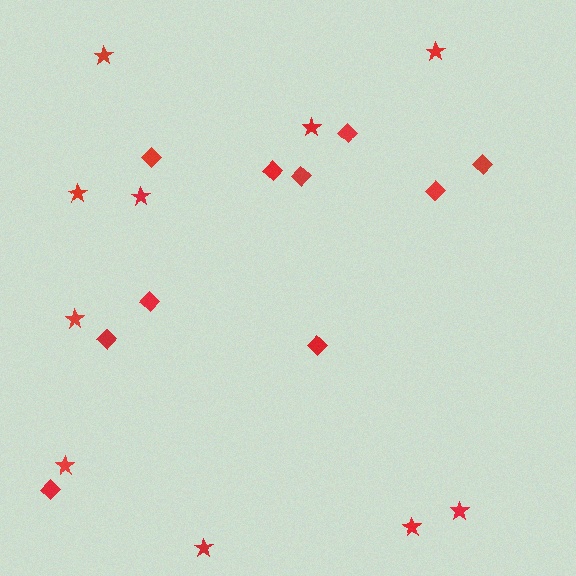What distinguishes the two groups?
There are 2 groups: one group of stars (10) and one group of diamonds (10).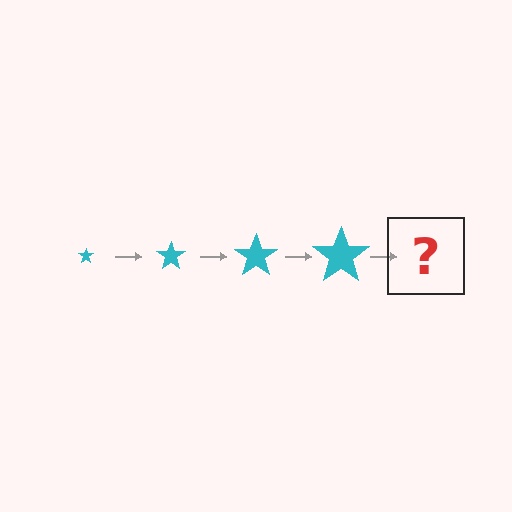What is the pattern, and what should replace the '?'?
The pattern is that the star gets progressively larger each step. The '?' should be a cyan star, larger than the previous one.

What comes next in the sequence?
The next element should be a cyan star, larger than the previous one.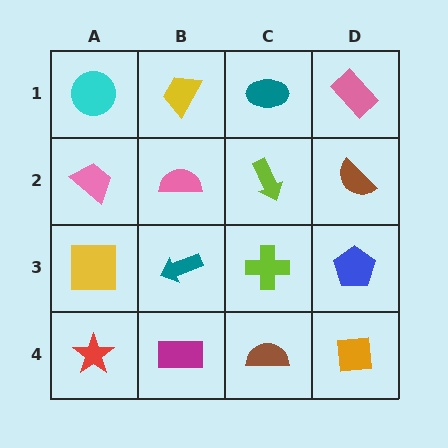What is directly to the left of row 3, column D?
A lime cross.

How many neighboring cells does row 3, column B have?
4.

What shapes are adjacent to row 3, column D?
A brown semicircle (row 2, column D), an orange square (row 4, column D), a lime cross (row 3, column C).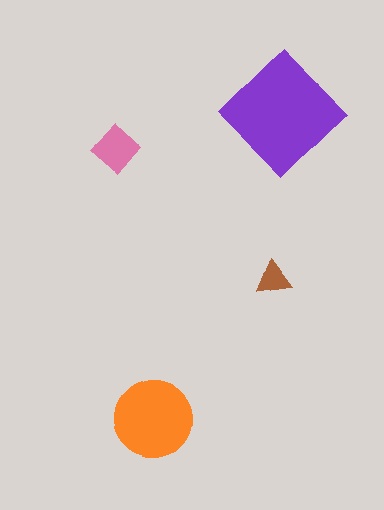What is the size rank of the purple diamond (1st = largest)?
1st.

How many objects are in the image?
There are 4 objects in the image.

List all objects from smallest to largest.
The brown triangle, the pink diamond, the orange circle, the purple diamond.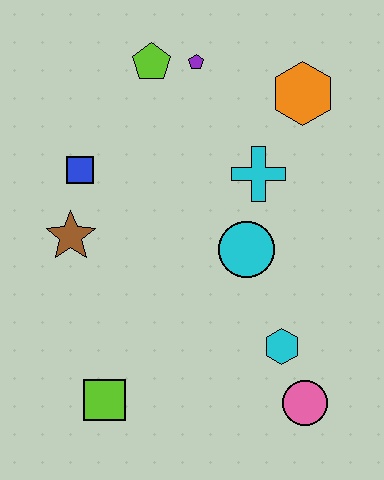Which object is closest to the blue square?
The brown star is closest to the blue square.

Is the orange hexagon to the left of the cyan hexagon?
No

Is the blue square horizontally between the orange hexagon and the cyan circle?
No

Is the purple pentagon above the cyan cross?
Yes